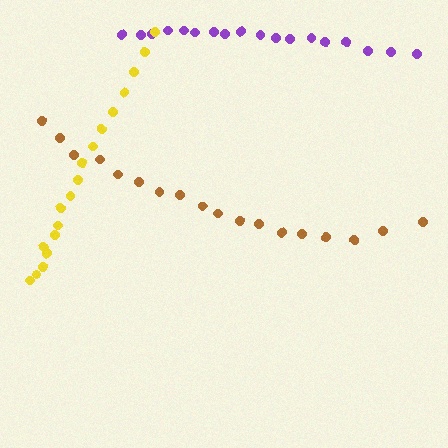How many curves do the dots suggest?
There are 3 distinct paths.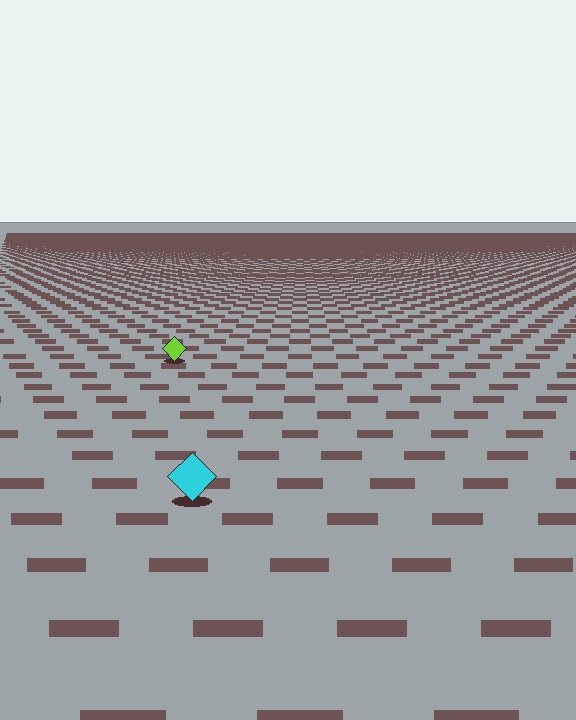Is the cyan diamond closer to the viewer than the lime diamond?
Yes. The cyan diamond is closer — you can tell from the texture gradient: the ground texture is coarser near it.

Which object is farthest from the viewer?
The lime diamond is farthest from the viewer. It appears smaller and the ground texture around it is denser.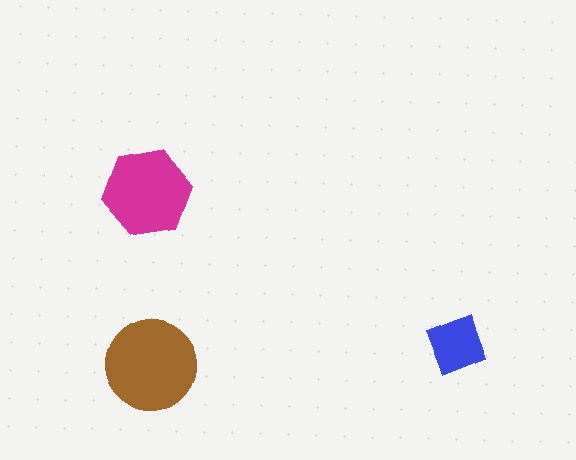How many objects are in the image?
There are 3 objects in the image.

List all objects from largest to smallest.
The brown circle, the magenta hexagon, the blue diamond.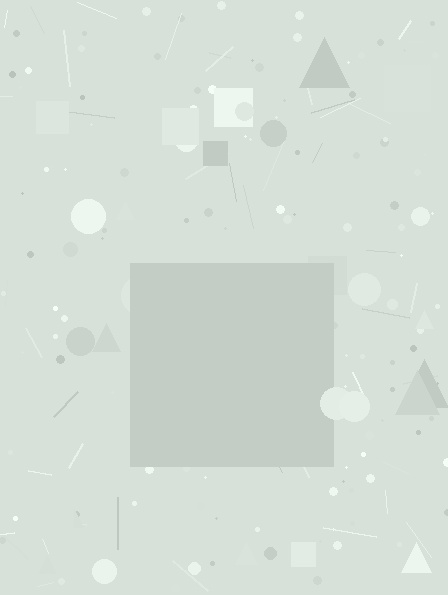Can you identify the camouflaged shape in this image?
The camouflaged shape is a square.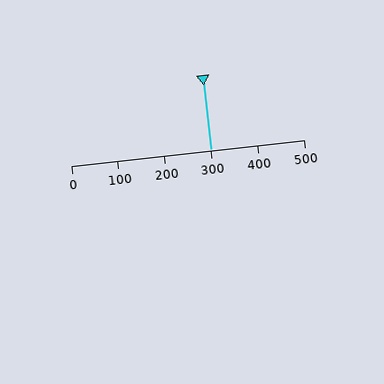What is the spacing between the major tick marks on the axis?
The major ticks are spaced 100 apart.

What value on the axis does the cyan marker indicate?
The marker indicates approximately 300.